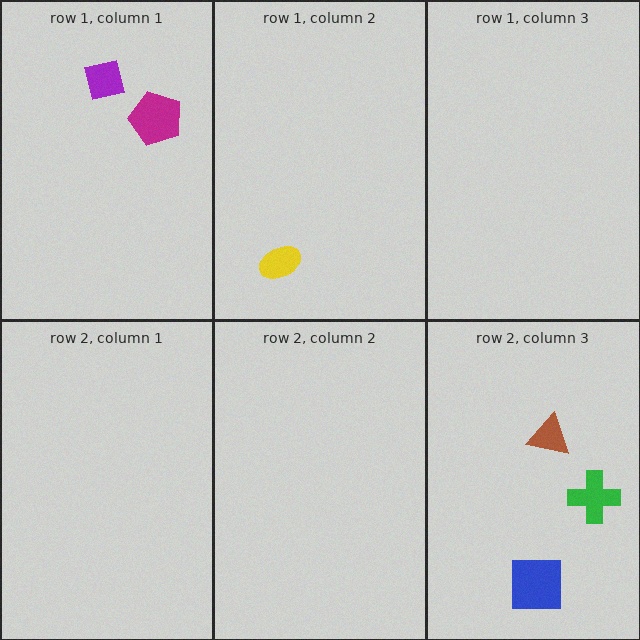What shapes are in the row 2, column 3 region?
The blue square, the green cross, the brown triangle.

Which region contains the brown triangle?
The row 2, column 3 region.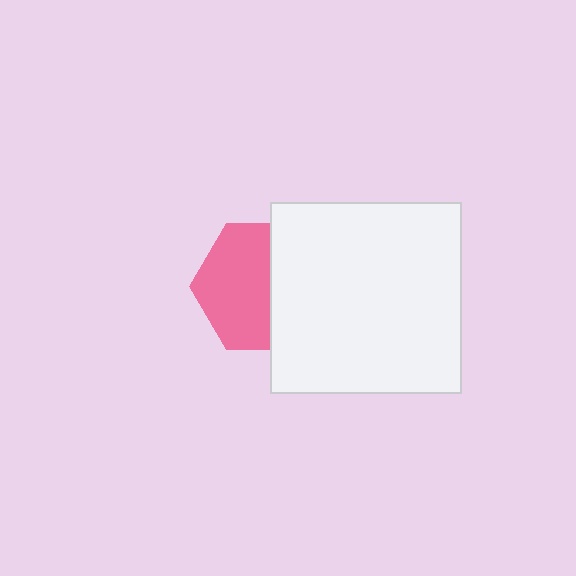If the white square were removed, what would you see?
You would see the complete pink hexagon.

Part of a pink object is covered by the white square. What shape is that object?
It is a hexagon.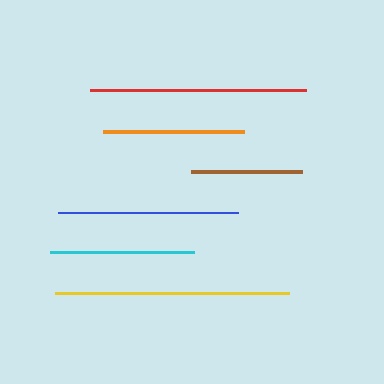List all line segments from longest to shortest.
From longest to shortest: yellow, red, blue, cyan, orange, brown.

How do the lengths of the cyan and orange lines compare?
The cyan and orange lines are approximately the same length.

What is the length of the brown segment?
The brown segment is approximately 111 pixels long.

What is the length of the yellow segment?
The yellow segment is approximately 233 pixels long.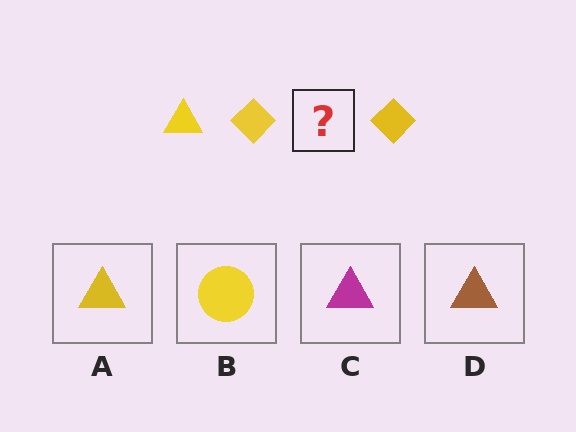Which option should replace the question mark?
Option A.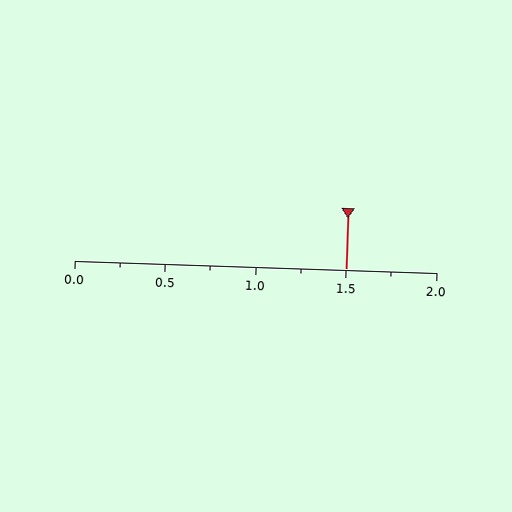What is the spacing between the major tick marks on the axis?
The major ticks are spaced 0.5 apart.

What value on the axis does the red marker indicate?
The marker indicates approximately 1.5.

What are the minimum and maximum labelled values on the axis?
The axis runs from 0.0 to 2.0.